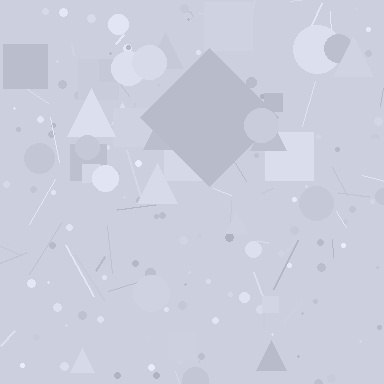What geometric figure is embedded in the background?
A diamond is embedded in the background.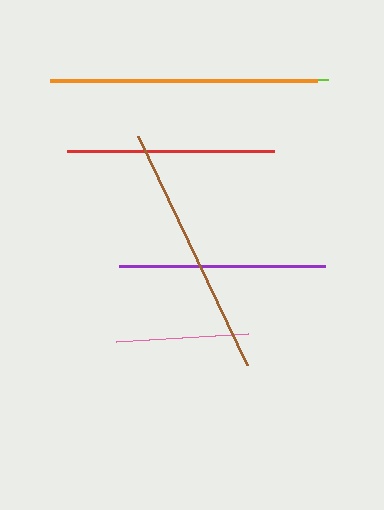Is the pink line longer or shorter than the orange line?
The orange line is longer than the pink line.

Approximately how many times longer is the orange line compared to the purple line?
The orange line is approximately 1.3 times the length of the purple line.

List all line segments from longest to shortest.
From longest to shortest: orange, brown, lime, red, purple, pink.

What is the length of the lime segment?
The lime segment is approximately 251 pixels long.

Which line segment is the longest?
The orange line is the longest at approximately 267 pixels.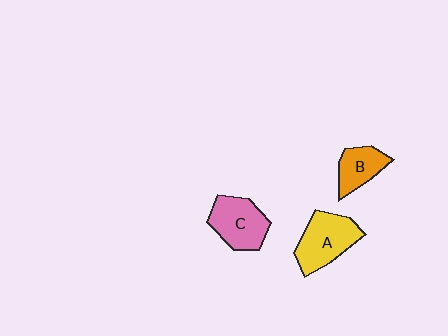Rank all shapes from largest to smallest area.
From largest to smallest: A (yellow), C (pink), B (orange).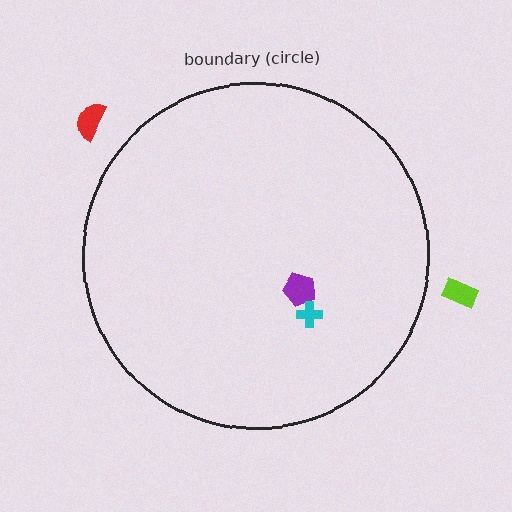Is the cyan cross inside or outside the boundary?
Inside.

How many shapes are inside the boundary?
2 inside, 2 outside.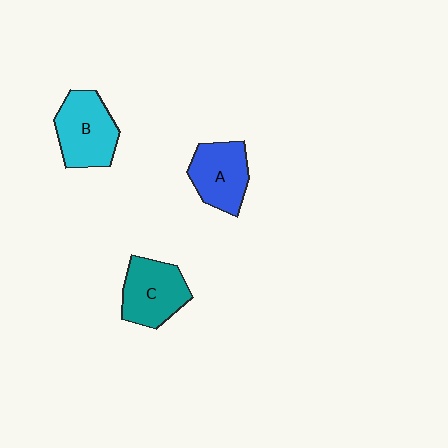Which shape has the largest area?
Shape B (cyan).